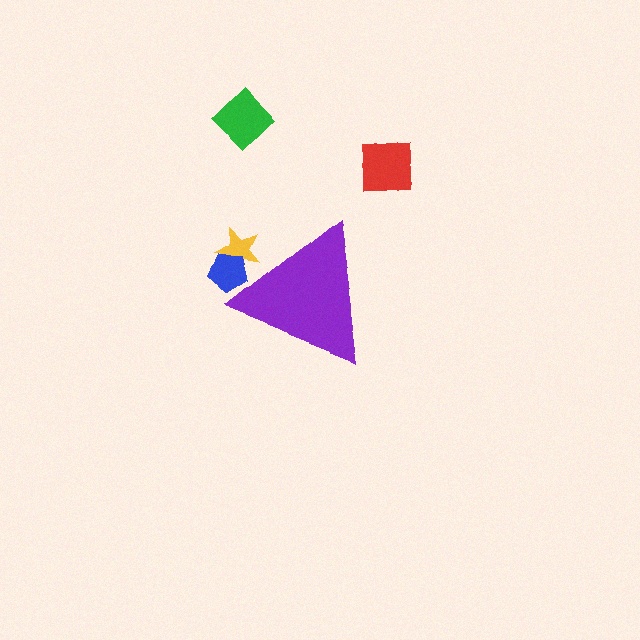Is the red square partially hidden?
No, the red square is fully visible.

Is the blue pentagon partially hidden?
Yes, the blue pentagon is partially hidden behind the purple triangle.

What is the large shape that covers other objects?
A purple triangle.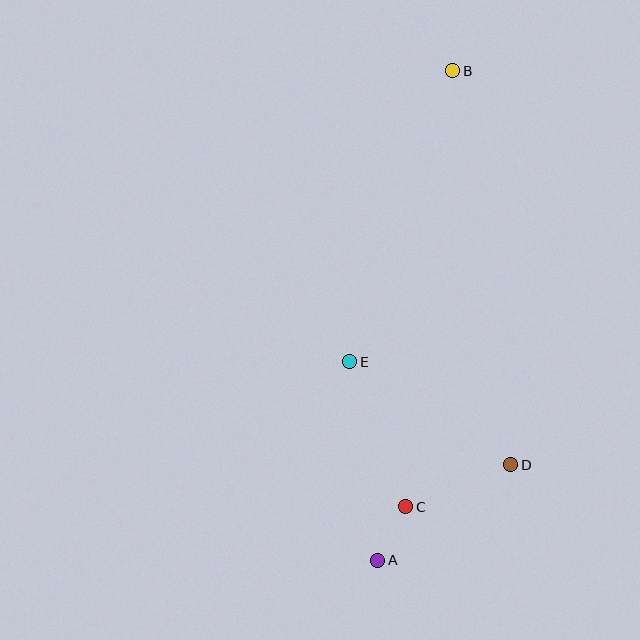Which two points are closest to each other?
Points A and C are closest to each other.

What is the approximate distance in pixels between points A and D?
The distance between A and D is approximately 164 pixels.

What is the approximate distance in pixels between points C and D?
The distance between C and D is approximately 113 pixels.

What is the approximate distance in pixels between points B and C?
The distance between B and C is approximately 438 pixels.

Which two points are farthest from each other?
Points A and B are farthest from each other.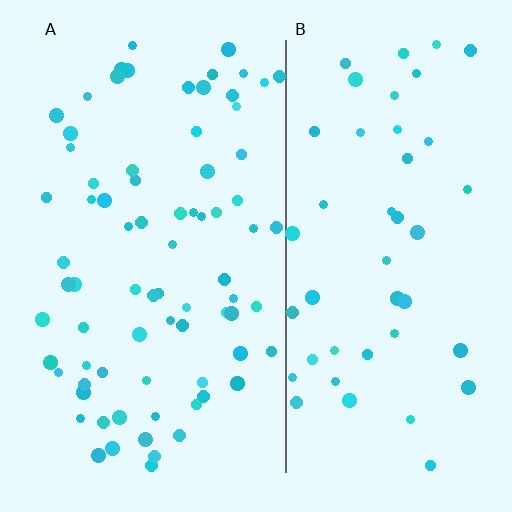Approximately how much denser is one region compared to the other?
Approximately 1.6× — region A over region B.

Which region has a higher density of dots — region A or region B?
A (the left).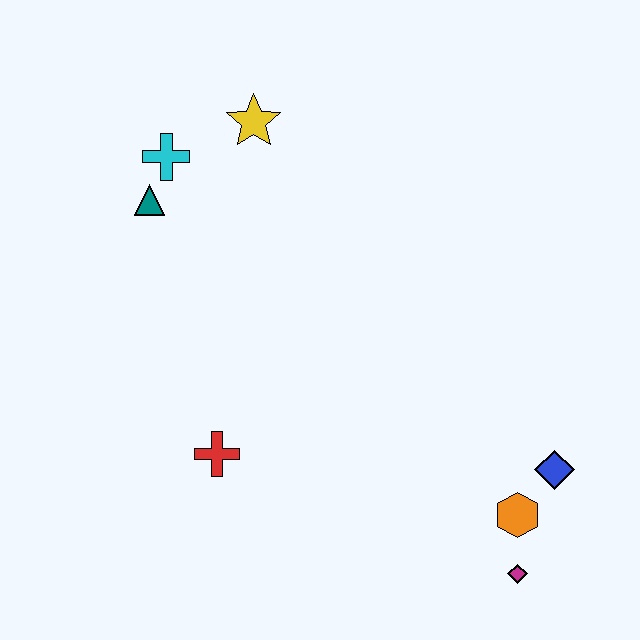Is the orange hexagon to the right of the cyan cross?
Yes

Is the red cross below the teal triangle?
Yes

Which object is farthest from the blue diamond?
The cyan cross is farthest from the blue diamond.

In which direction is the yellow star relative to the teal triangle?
The yellow star is to the right of the teal triangle.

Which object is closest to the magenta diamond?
The orange hexagon is closest to the magenta diamond.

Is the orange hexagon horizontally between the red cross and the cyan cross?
No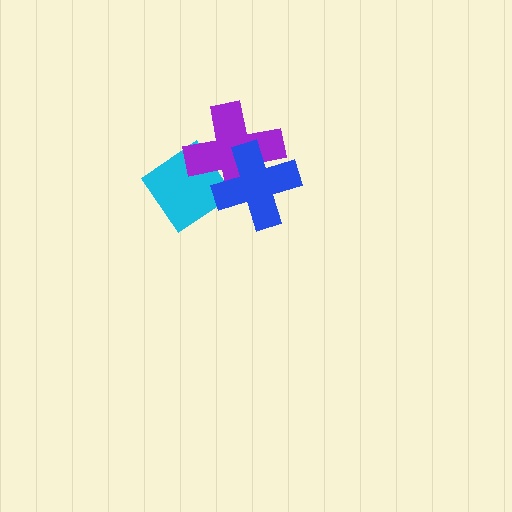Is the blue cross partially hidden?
No, no other shape covers it.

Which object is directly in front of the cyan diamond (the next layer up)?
The purple cross is directly in front of the cyan diamond.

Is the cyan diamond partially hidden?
Yes, it is partially covered by another shape.